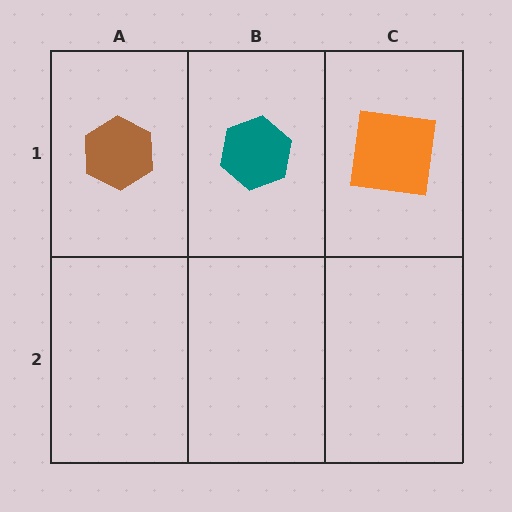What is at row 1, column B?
A teal hexagon.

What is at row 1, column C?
An orange square.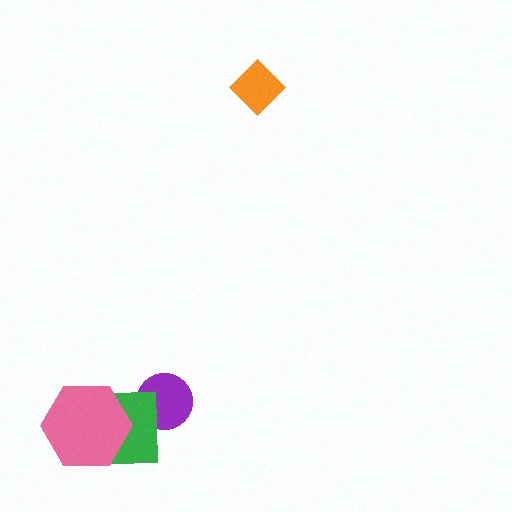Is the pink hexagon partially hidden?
No, no other shape covers it.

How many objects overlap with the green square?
2 objects overlap with the green square.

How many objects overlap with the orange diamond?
0 objects overlap with the orange diamond.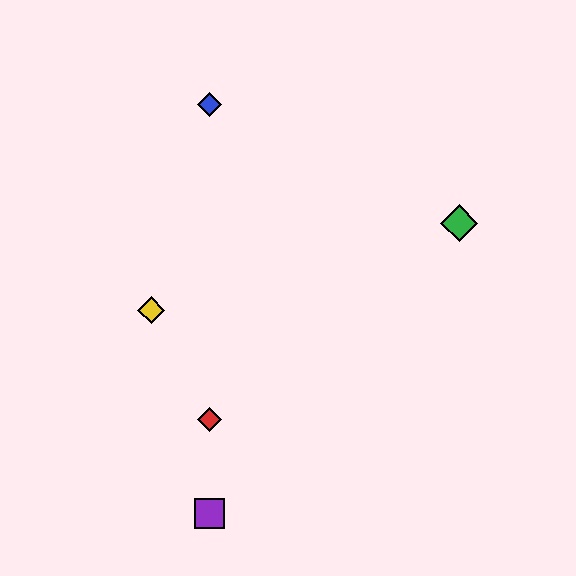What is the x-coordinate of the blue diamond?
The blue diamond is at x≈209.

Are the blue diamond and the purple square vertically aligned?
Yes, both are at x≈209.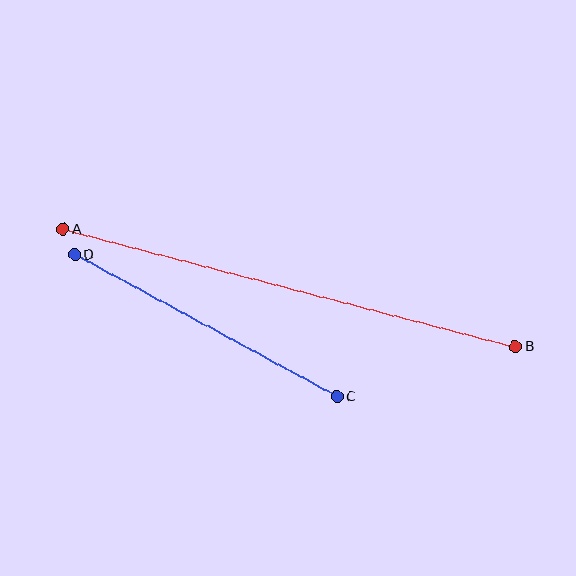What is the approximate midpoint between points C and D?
The midpoint is at approximately (206, 326) pixels.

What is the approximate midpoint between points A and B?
The midpoint is at approximately (289, 288) pixels.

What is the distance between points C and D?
The distance is approximately 298 pixels.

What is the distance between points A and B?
The distance is approximately 467 pixels.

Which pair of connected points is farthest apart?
Points A and B are farthest apart.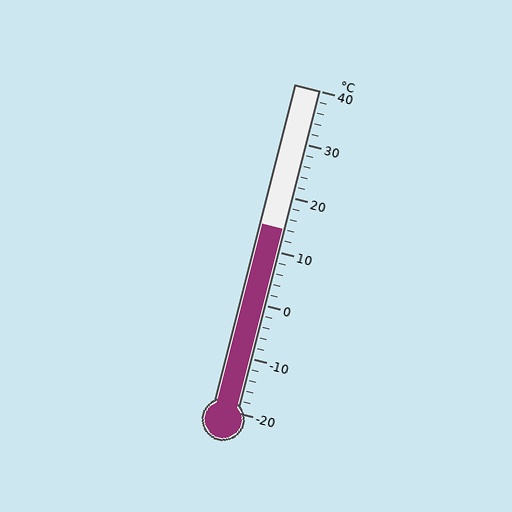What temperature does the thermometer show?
The thermometer shows approximately 14°C.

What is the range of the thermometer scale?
The thermometer scale ranges from -20°C to 40°C.